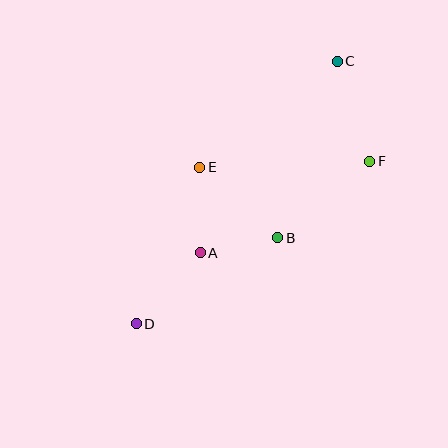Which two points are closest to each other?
Points A and B are closest to each other.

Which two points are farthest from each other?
Points C and D are farthest from each other.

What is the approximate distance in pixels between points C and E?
The distance between C and E is approximately 174 pixels.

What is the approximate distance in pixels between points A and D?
The distance between A and D is approximately 96 pixels.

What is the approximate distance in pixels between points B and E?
The distance between B and E is approximately 105 pixels.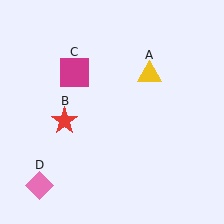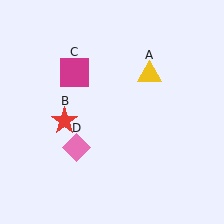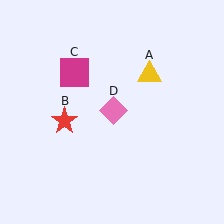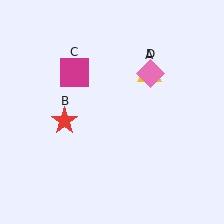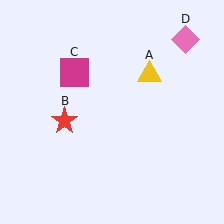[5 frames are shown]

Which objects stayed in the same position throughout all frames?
Yellow triangle (object A) and red star (object B) and magenta square (object C) remained stationary.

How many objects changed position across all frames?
1 object changed position: pink diamond (object D).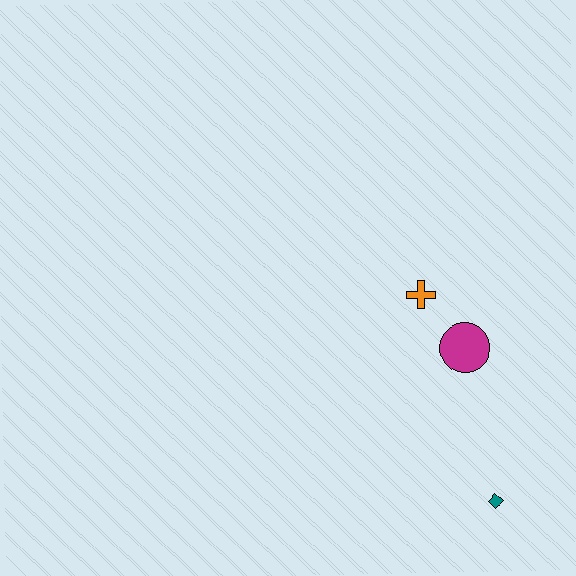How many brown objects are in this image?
There are no brown objects.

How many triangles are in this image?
There are no triangles.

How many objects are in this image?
There are 3 objects.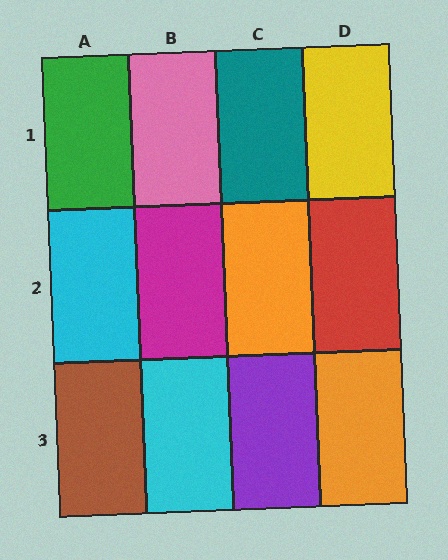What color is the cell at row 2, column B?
Magenta.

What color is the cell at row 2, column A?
Cyan.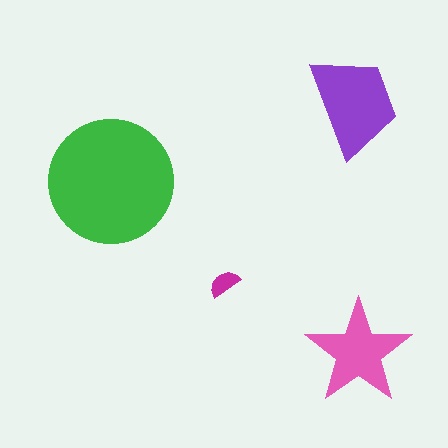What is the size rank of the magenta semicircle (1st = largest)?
4th.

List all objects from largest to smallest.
The green circle, the purple trapezoid, the pink star, the magenta semicircle.